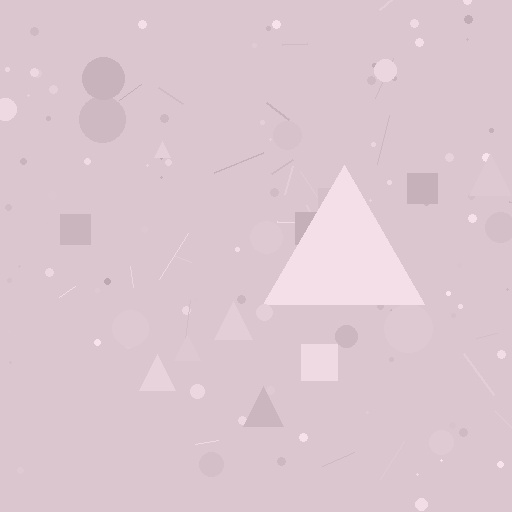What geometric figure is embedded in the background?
A triangle is embedded in the background.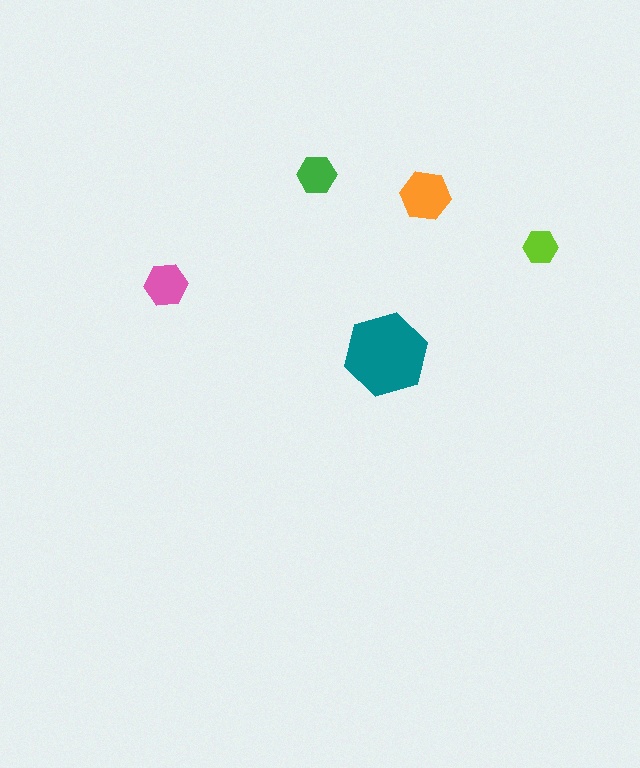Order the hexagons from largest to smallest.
the teal one, the orange one, the pink one, the green one, the lime one.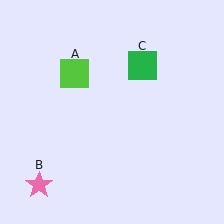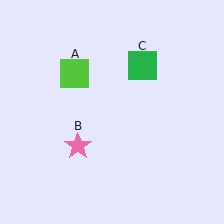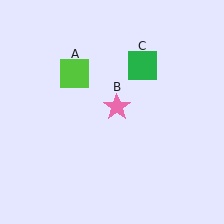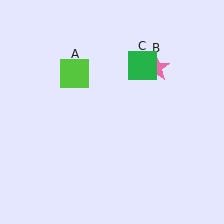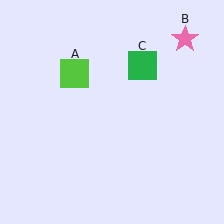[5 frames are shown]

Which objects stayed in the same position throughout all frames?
Lime square (object A) and green square (object C) remained stationary.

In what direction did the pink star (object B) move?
The pink star (object B) moved up and to the right.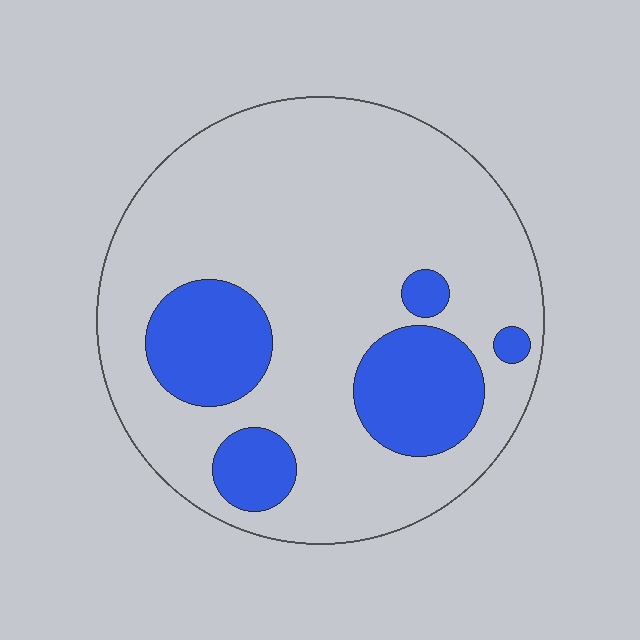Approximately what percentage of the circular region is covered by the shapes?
Approximately 20%.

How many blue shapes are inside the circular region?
5.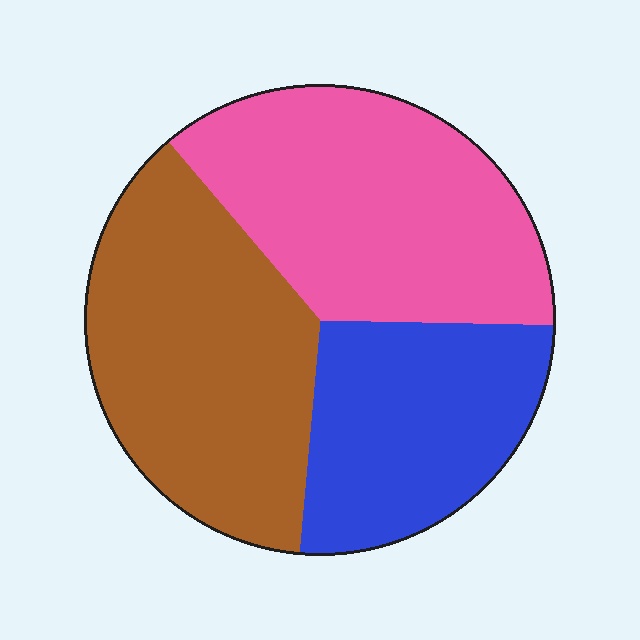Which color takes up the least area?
Blue, at roughly 25%.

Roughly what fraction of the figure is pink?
Pink takes up about three eighths (3/8) of the figure.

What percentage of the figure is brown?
Brown takes up between a third and a half of the figure.